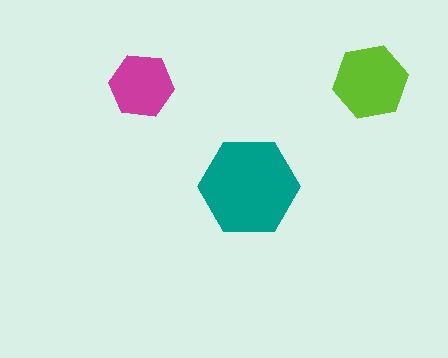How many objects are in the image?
There are 3 objects in the image.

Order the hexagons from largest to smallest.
the teal one, the lime one, the magenta one.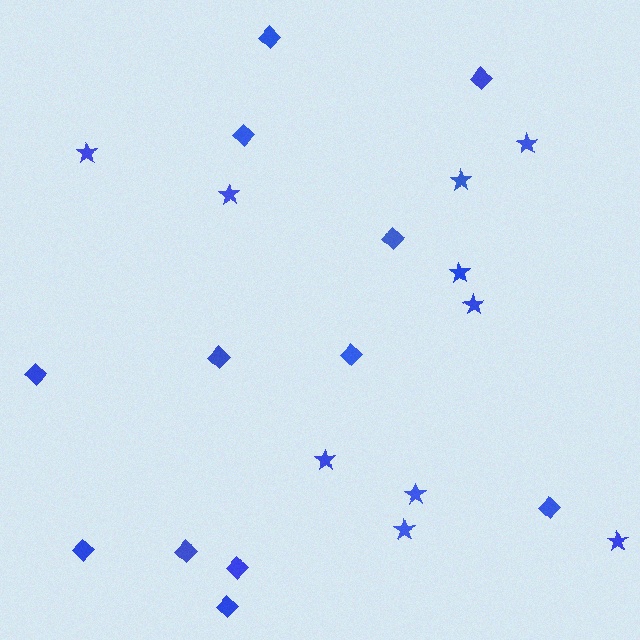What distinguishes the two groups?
There are 2 groups: one group of diamonds (12) and one group of stars (10).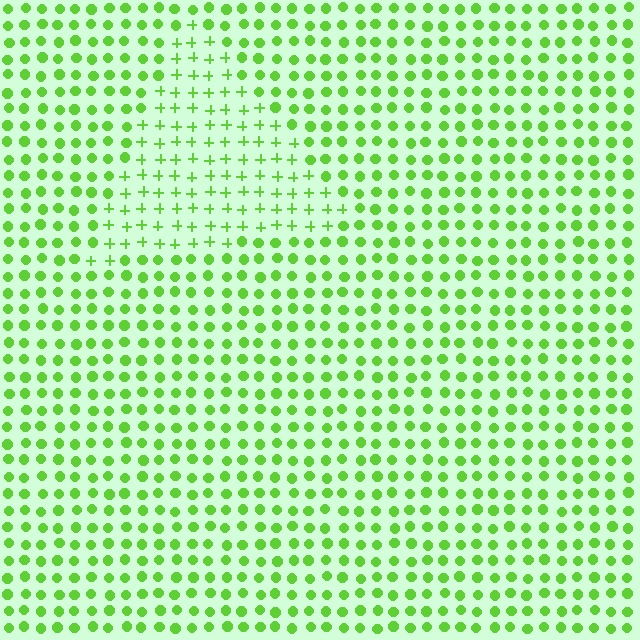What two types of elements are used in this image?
The image uses plus signs inside the triangle region and circles outside it.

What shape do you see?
I see a triangle.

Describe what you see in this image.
The image is filled with small lime elements arranged in a uniform grid. A triangle-shaped region contains plus signs, while the surrounding area contains circles. The boundary is defined purely by the change in element shape.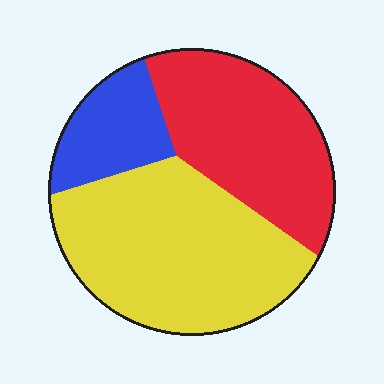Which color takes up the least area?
Blue, at roughly 15%.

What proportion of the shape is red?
Red covers 35% of the shape.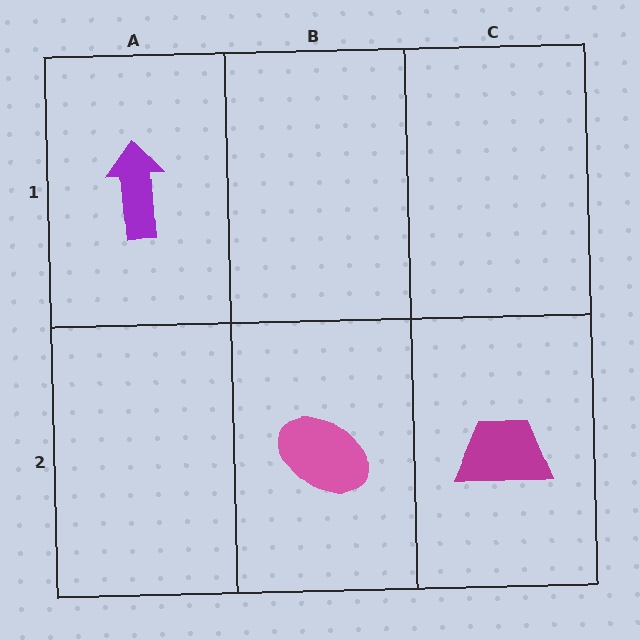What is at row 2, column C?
A magenta trapezoid.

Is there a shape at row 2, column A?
No, that cell is empty.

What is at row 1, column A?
A purple arrow.